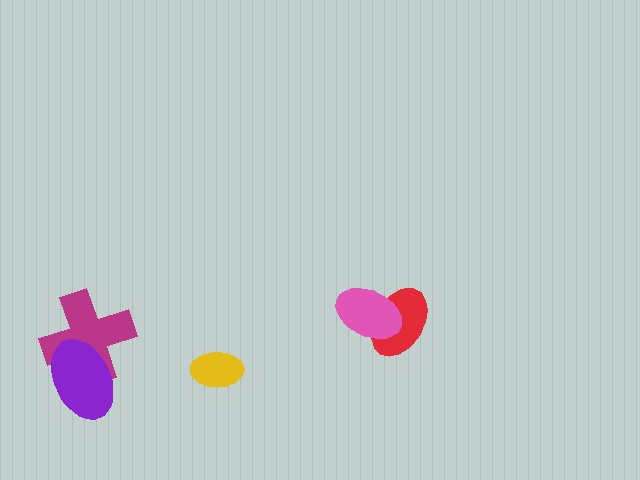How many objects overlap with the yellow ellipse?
0 objects overlap with the yellow ellipse.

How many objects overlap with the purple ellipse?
1 object overlaps with the purple ellipse.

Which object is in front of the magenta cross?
The purple ellipse is in front of the magenta cross.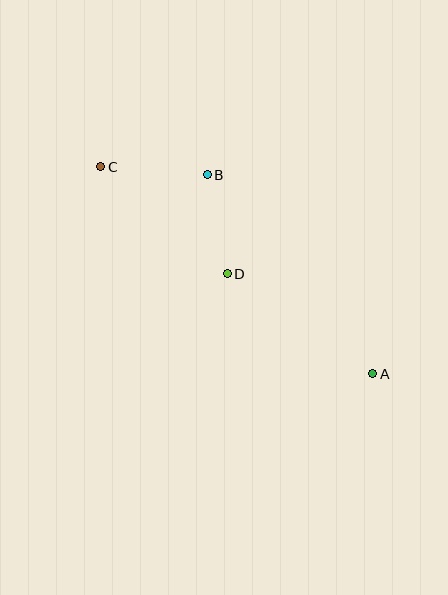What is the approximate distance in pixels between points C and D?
The distance between C and D is approximately 166 pixels.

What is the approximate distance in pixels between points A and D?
The distance between A and D is approximately 176 pixels.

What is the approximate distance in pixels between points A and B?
The distance between A and B is approximately 259 pixels.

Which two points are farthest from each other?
Points A and C are farthest from each other.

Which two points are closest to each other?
Points B and D are closest to each other.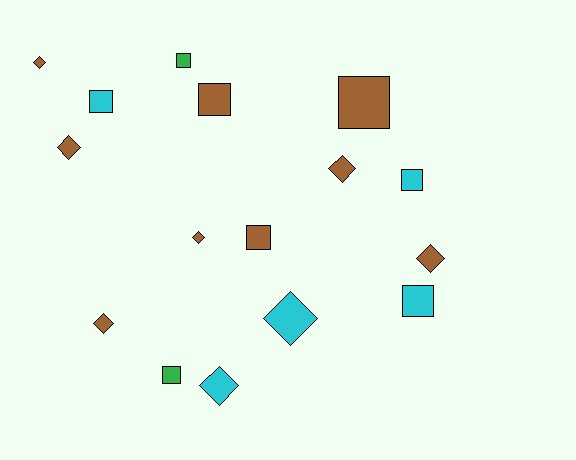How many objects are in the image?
There are 16 objects.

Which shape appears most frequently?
Diamond, with 8 objects.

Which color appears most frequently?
Brown, with 9 objects.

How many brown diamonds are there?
There are 6 brown diamonds.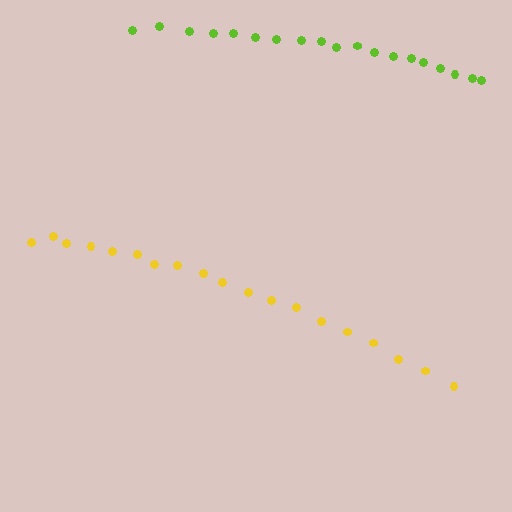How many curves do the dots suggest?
There are 2 distinct paths.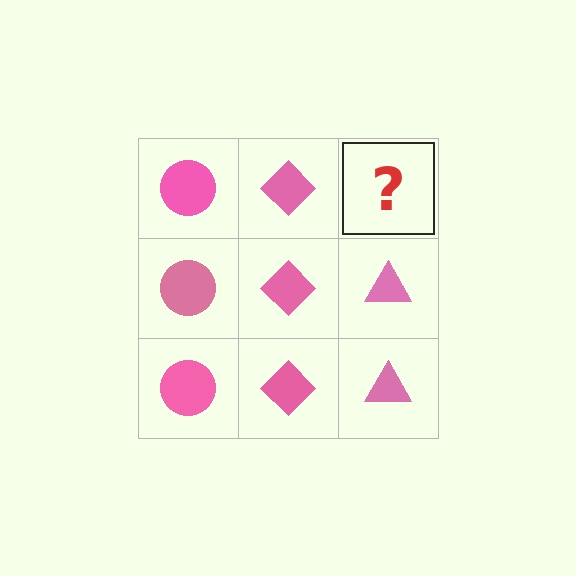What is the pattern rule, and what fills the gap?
The rule is that each column has a consistent shape. The gap should be filled with a pink triangle.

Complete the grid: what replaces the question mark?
The question mark should be replaced with a pink triangle.